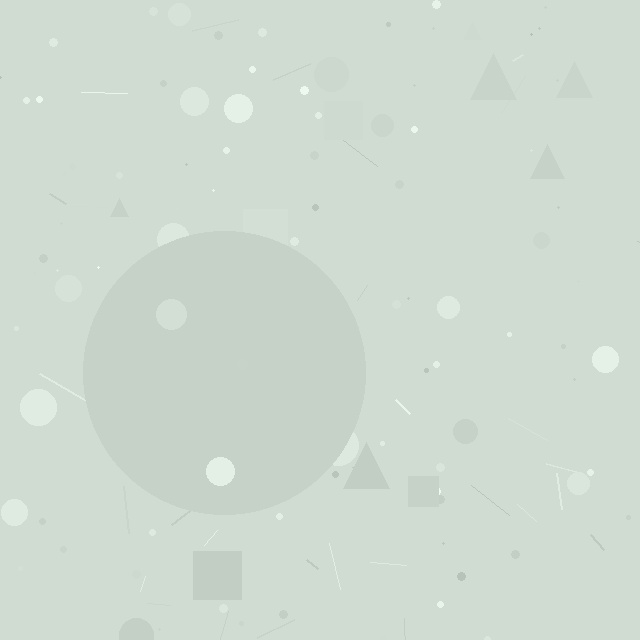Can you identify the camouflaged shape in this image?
The camouflaged shape is a circle.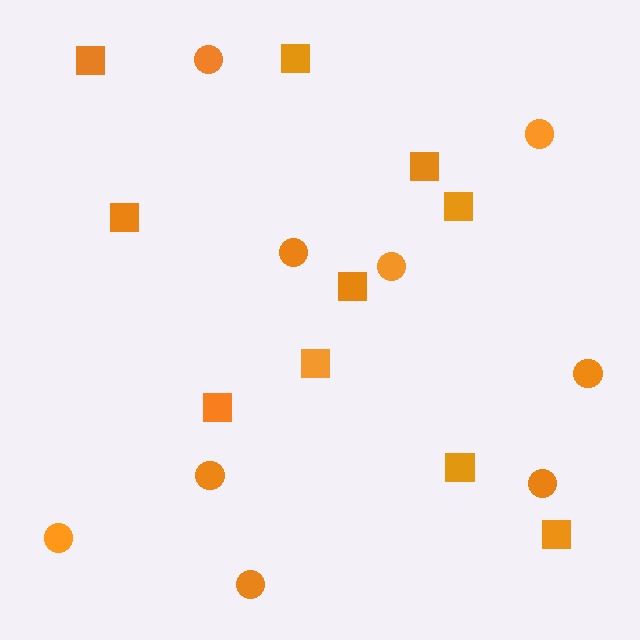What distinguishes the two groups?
There are 2 groups: one group of circles (9) and one group of squares (10).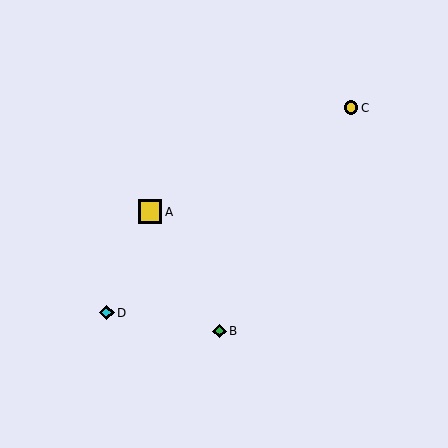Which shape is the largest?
The yellow square (labeled A) is the largest.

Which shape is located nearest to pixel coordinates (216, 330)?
The green diamond (labeled B) at (220, 331) is nearest to that location.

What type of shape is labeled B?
Shape B is a green diamond.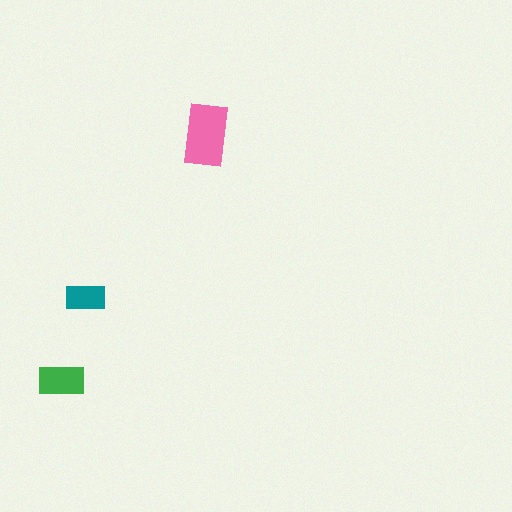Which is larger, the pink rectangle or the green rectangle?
The pink one.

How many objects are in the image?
There are 3 objects in the image.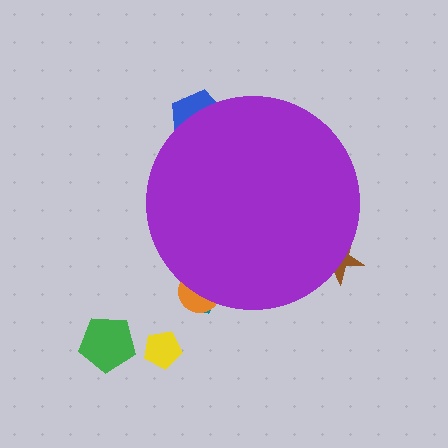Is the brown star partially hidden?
Yes, the brown star is partially hidden behind the purple circle.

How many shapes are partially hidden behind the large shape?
4 shapes are partially hidden.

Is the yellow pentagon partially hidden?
No, the yellow pentagon is fully visible.